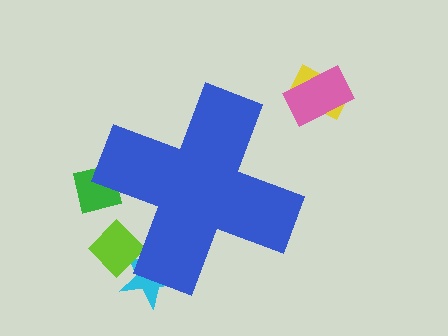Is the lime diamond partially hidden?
Yes, the lime diamond is partially hidden behind the blue cross.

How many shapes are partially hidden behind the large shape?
3 shapes are partially hidden.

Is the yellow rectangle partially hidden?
No, the yellow rectangle is fully visible.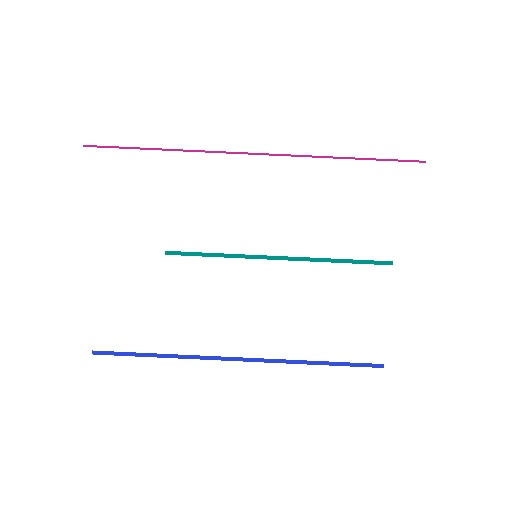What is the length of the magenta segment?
The magenta segment is approximately 342 pixels long.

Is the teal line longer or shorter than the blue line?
The blue line is longer than the teal line.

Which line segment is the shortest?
The teal line is the shortest at approximately 227 pixels.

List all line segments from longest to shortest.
From longest to shortest: magenta, blue, teal.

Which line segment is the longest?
The magenta line is the longest at approximately 342 pixels.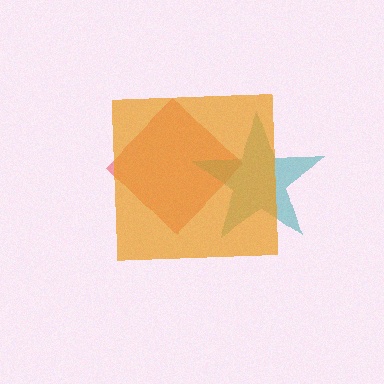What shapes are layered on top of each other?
The layered shapes are: a red diamond, a teal star, an orange square.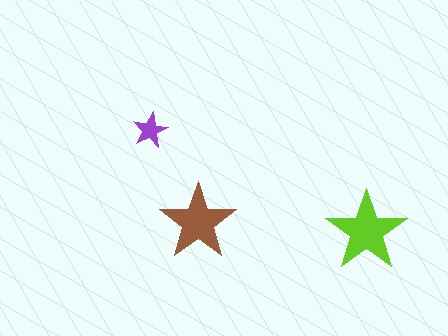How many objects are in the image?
There are 3 objects in the image.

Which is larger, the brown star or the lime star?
The lime one.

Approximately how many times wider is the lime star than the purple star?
About 2.5 times wider.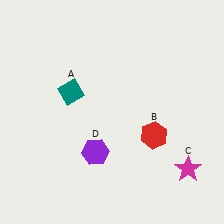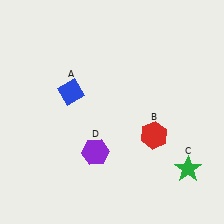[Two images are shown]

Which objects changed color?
A changed from teal to blue. C changed from magenta to green.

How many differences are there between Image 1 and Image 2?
There are 2 differences between the two images.